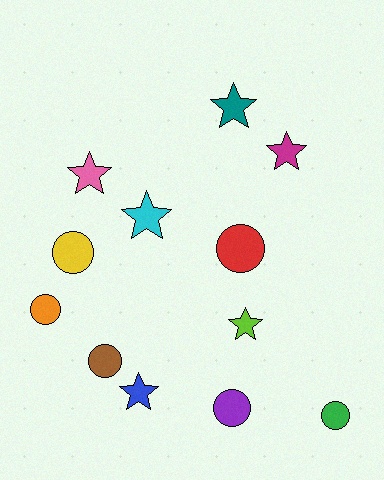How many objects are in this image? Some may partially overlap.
There are 12 objects.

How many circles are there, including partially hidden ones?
There are 6 circles.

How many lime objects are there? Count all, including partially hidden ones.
There is 1 lime object.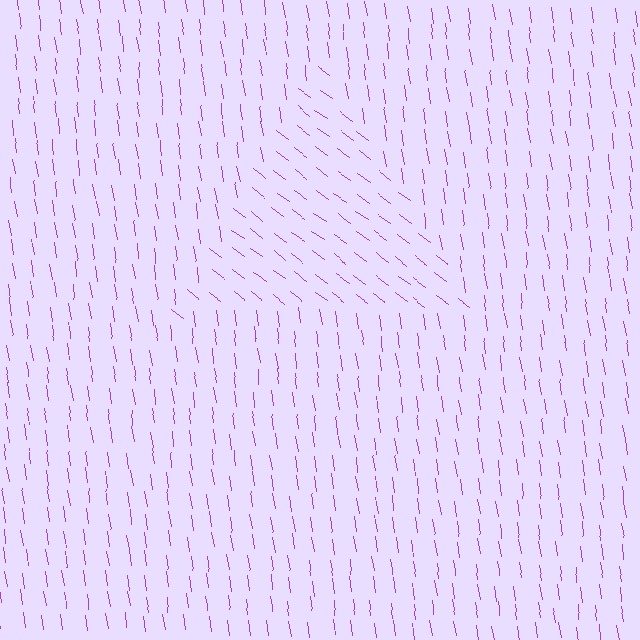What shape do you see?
I see a triangle.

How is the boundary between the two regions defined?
The boundary is defined purely by a change in line orientation (approximately 45 degrees difference). All lines are the same color and thickness.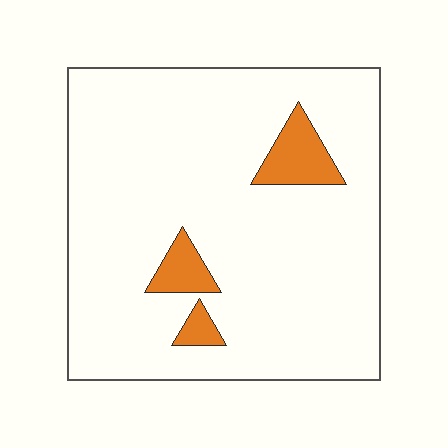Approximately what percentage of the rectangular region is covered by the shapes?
Approximately 10%.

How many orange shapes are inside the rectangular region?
3.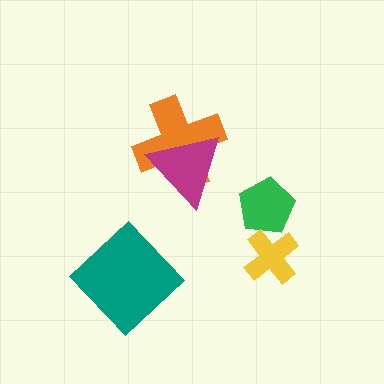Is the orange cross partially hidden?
Yes, it is partially covered by another shape.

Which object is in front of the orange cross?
The magenta triangle is in front of the orange cross.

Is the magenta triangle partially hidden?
No, no other shape covers it.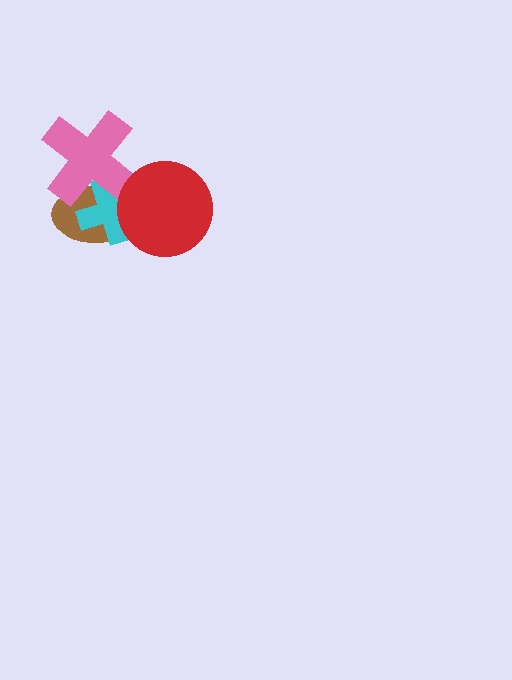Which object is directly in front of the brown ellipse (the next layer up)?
The cyan cross is directly in front of the brown ellipse.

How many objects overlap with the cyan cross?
3 objects overlap with the cyan cross.